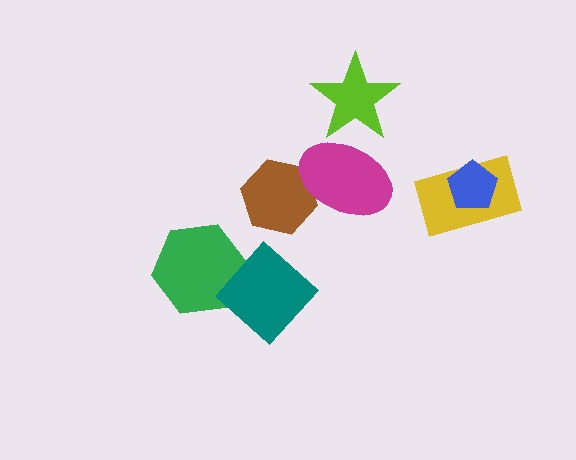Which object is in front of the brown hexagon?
The magenta ellipse is in front of the brown hexagon.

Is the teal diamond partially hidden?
No, no other shape covers it.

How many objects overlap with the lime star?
1 object overlaps with the lime star.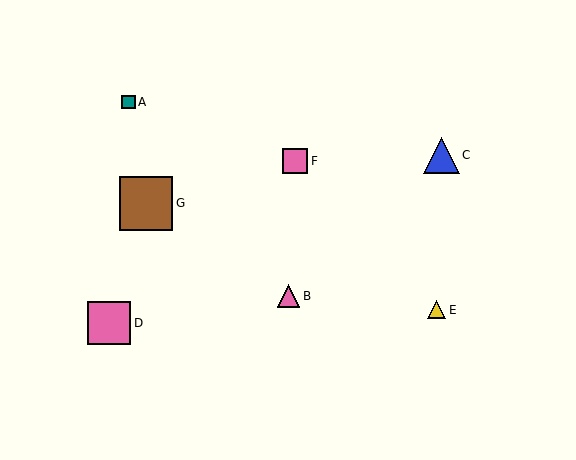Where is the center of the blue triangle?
The center of the blue triangle is at (441, 155).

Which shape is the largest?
The brown square (labeled G) is the largest.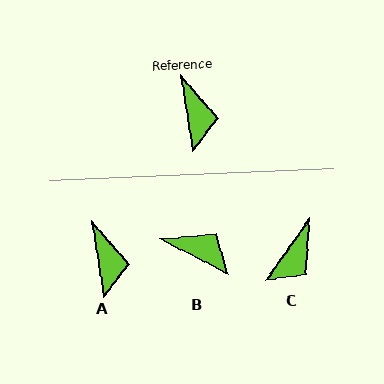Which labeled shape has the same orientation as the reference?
A.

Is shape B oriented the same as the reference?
No, it is off by about 54 degrees.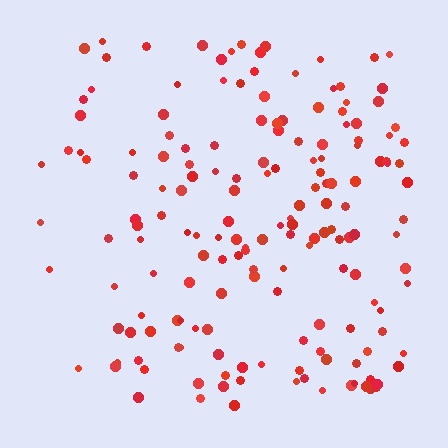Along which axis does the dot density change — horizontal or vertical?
Horizontal.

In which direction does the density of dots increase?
From left to right, with the right side densest.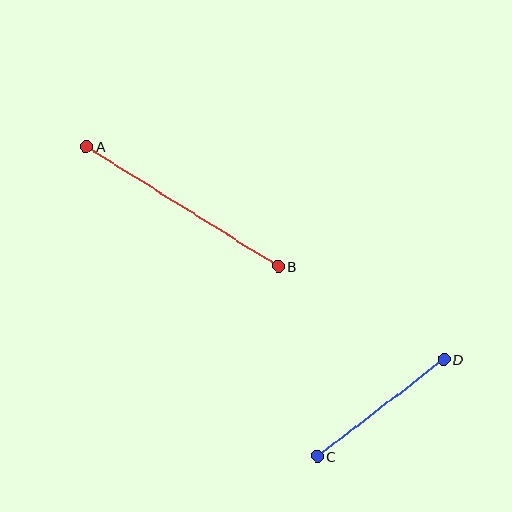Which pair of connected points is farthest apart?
Points A and B are farthest apart.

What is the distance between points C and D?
The distance is approximately 159 pixels.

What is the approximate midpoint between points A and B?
The midpoint is at approximately (182, 206) pixels.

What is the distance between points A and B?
The distance is approximately 226 pixels.